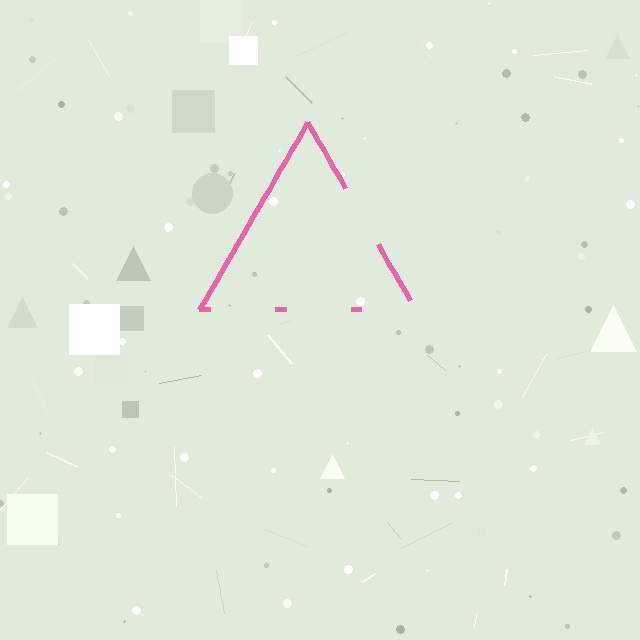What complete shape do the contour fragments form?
The contour fragments form a triangle.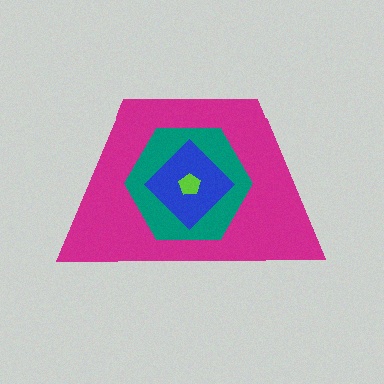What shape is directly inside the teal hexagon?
The blue diamond.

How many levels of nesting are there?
4.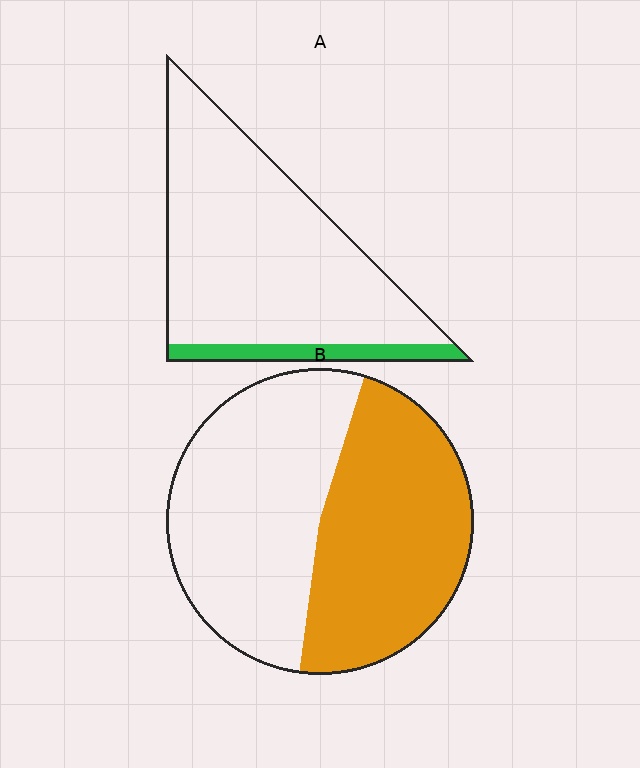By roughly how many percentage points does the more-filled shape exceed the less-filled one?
By roughly 35 percentage points (B over A).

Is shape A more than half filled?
No.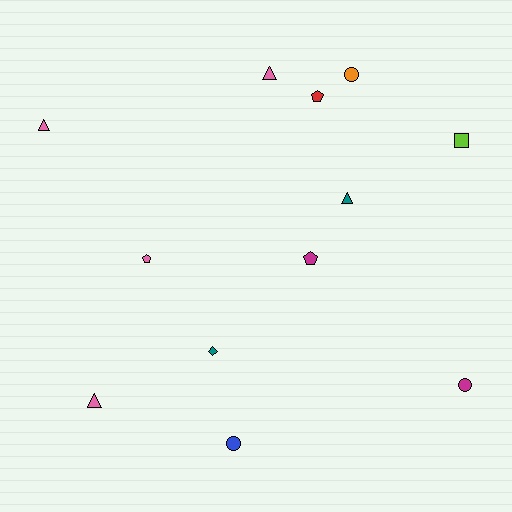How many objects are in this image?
There are 12 objects.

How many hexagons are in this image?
There are no hexagons.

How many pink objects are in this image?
There are 4 pink objects.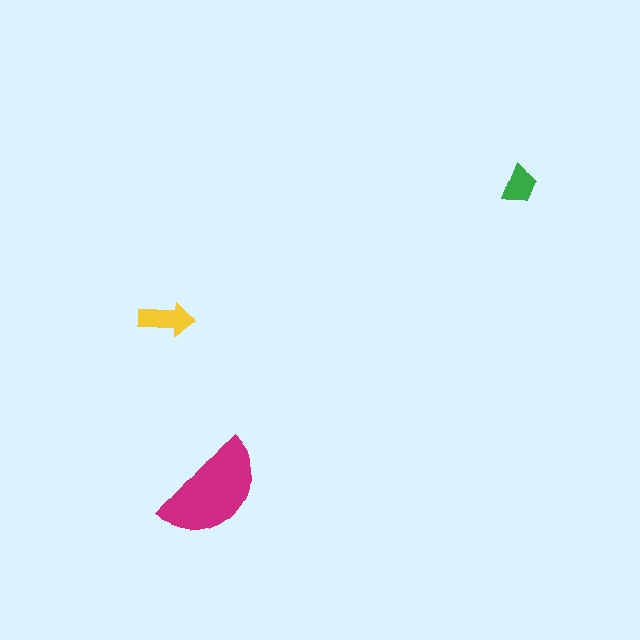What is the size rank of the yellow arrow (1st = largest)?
2nd.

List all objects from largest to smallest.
The magenta semicircle, the yellow arrow, the green trapezoid.